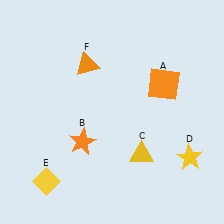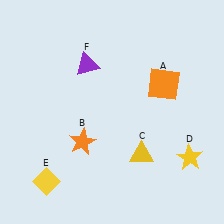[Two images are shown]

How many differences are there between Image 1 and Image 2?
There is 1 difference between the two images.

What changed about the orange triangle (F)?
In Image 1, F is orange. In Image 2, it changed to purple.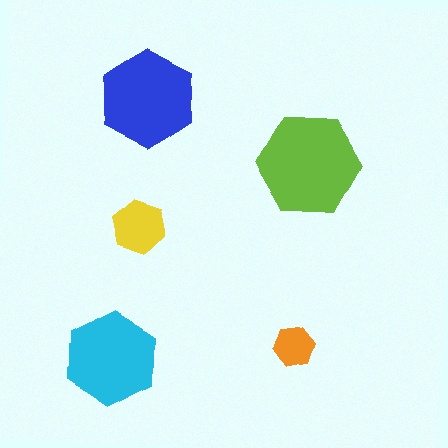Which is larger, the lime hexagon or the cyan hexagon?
The lime one.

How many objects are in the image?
There are 5 objects in the image.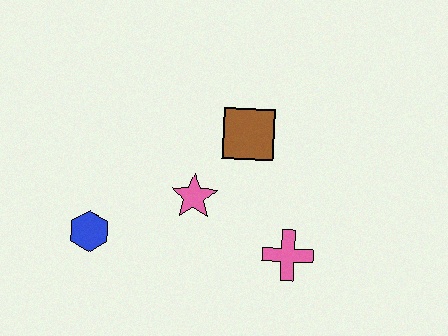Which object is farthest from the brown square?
The blue hexagon is farthest from the brown square.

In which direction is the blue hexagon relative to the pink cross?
The blue hexagon is to the left of the pink cross.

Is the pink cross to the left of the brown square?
No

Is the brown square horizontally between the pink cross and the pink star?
Yes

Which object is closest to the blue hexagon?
The pink star is closest to the blue hexagon.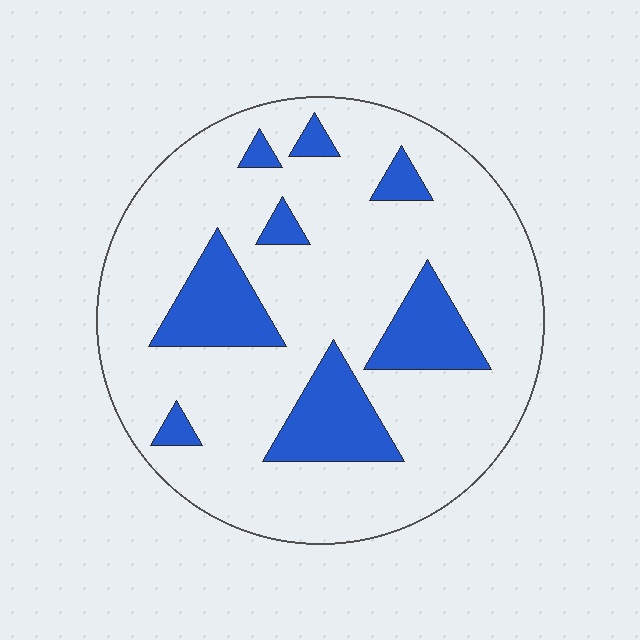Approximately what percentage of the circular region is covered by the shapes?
Approximately 20%.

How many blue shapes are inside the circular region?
8.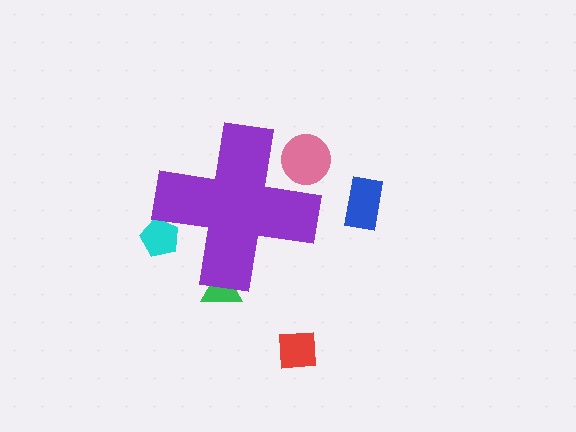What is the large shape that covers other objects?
A purple cross.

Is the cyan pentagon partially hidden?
Yes, the cyan pentagon is partially hidden behind the purple cross.